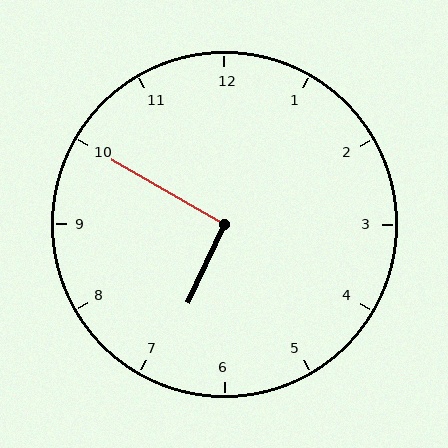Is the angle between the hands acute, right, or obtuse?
It is right.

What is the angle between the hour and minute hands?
Approximately 95 degrees.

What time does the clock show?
6:50.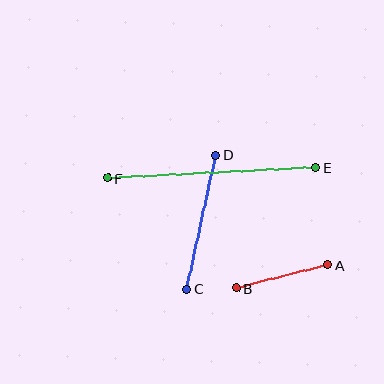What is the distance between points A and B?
The distance is approximately 94 pixels.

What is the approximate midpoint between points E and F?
The midpoint is at approximately (212, 173) pixels.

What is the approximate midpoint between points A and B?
The midpoint is at approximately (282, 277) pixels.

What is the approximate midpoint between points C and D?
The midpoint is at approximately (201, 222) pixels.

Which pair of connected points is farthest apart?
Points E and F are farthest apart.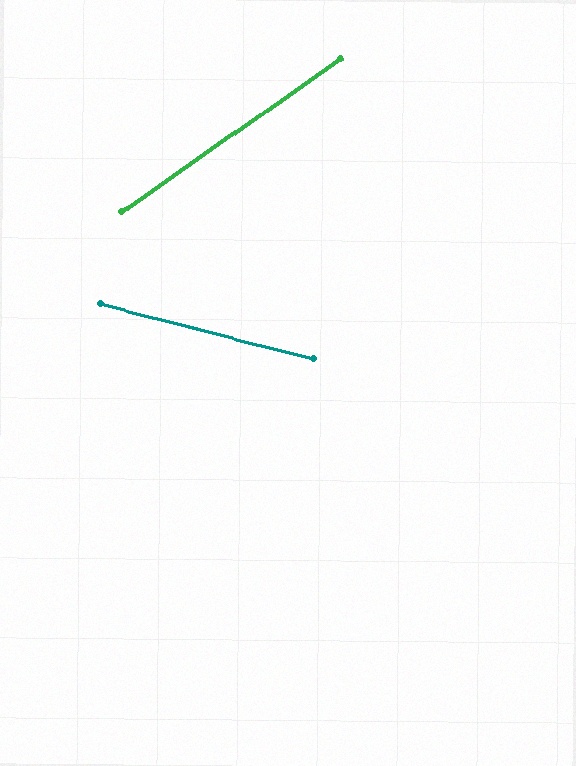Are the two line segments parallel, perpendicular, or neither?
Neither parallel nor perpendicular — they differ by about 49°.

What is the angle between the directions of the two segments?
Approximately 49 degrees.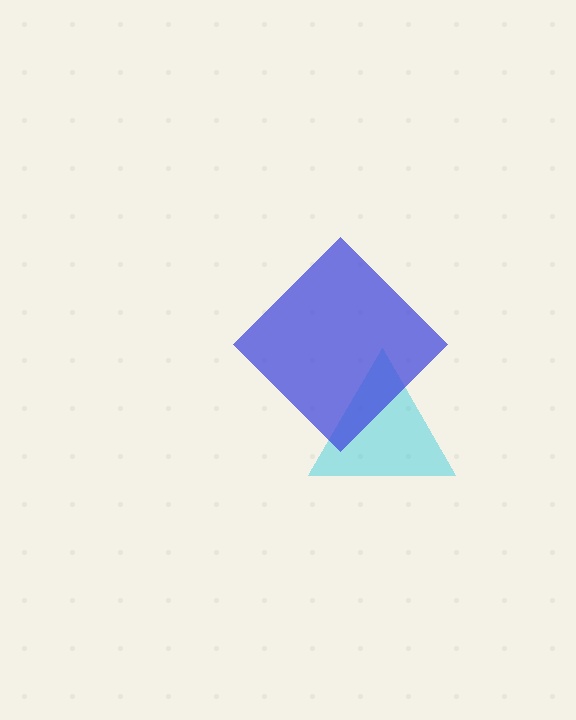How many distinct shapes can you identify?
There are 2 distinct shapes: a cyan triangle, a blue diamond.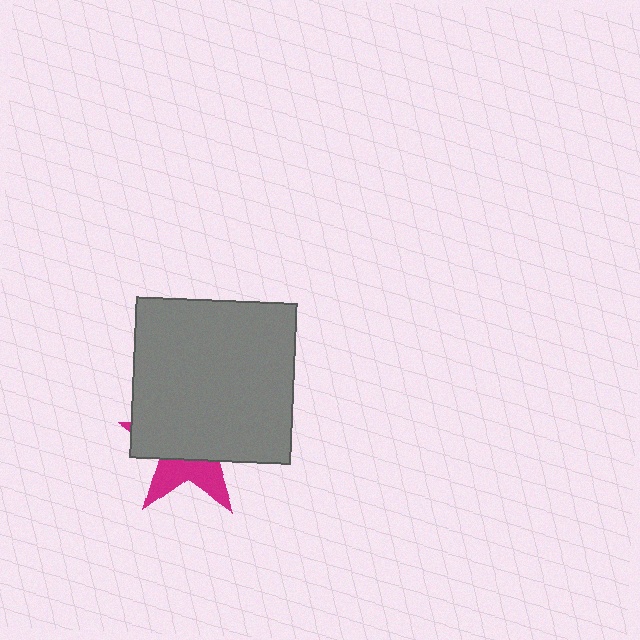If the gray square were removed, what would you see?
You would see the complete magenta star.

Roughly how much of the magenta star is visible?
A small part of it is visible (roughly 36%).